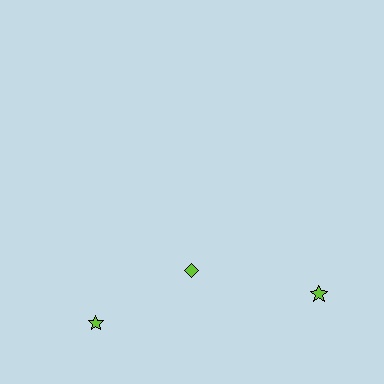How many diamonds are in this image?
There is 1 diamond.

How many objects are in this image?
There are 3 objects.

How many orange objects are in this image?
There are no orange objects.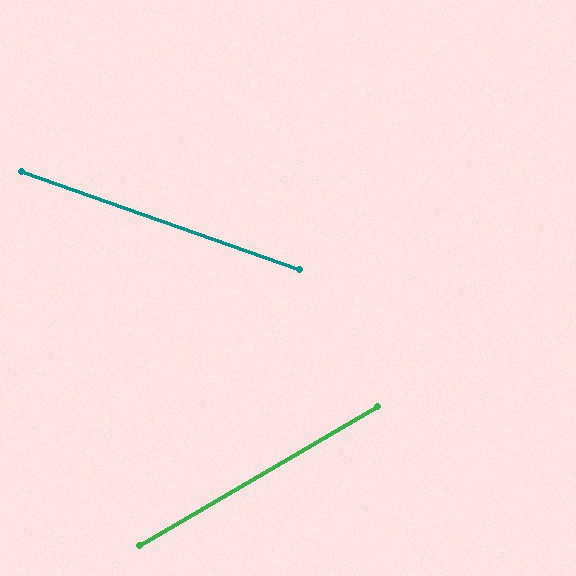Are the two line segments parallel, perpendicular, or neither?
Neither parallel nor perpendicular — they differ by about 50°.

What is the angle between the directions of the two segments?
Approximately 50 degrees.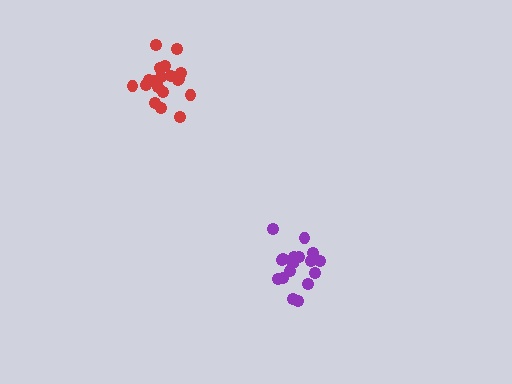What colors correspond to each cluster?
The clusters are colored: red, purple.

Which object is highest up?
The red cluster is topmost.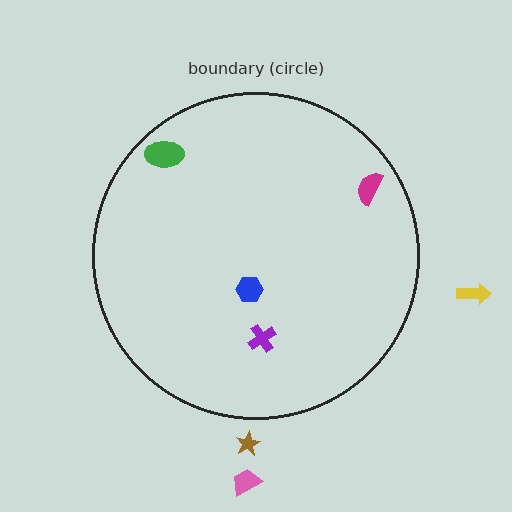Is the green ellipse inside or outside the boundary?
Inside.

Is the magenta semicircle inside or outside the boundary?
Inside.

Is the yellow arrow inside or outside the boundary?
Outside.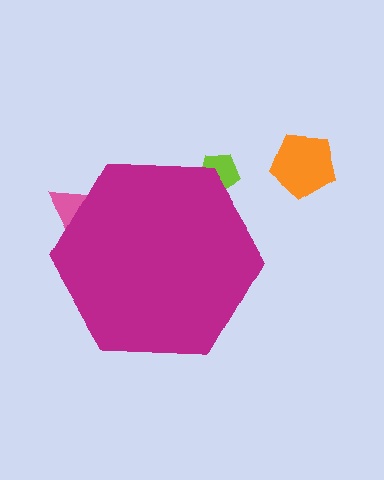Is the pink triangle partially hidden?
Yes, the pink triangle is partially hidden behind the magenta hexagon.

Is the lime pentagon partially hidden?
Yes, the lime pentagon is partially hidden behind the magenta hexagon.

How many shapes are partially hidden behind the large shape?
2 shapes are partially hidden.